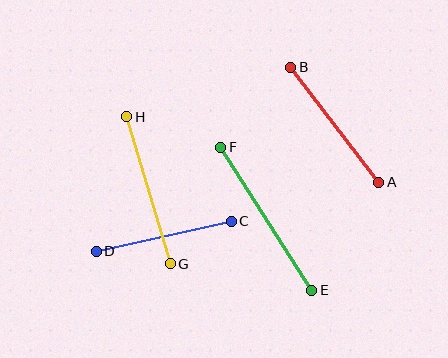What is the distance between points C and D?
The distance is approximately 138 pixels.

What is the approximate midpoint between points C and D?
The midpoint is at approximately (164, 236) pixels.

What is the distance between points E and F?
The distance is approximately 170 pixels.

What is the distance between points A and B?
The distance is approximately 145 pixels.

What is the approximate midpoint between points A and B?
The midpoint is at approximately (335, 125) pixels.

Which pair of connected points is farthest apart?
Points E and F are farthest apart.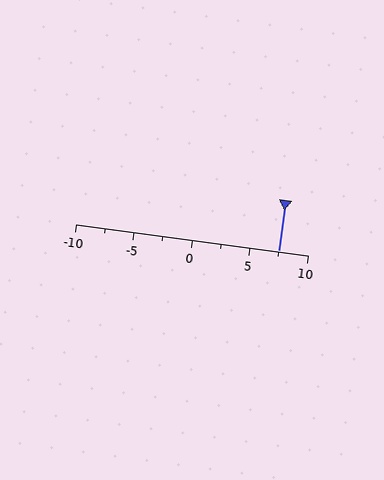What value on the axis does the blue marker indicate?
The marker indicates approximately 7.5.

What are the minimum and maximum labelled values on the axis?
The axis runs from -10 to 10.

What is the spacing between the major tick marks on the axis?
The major ticks are spaced 5 apart.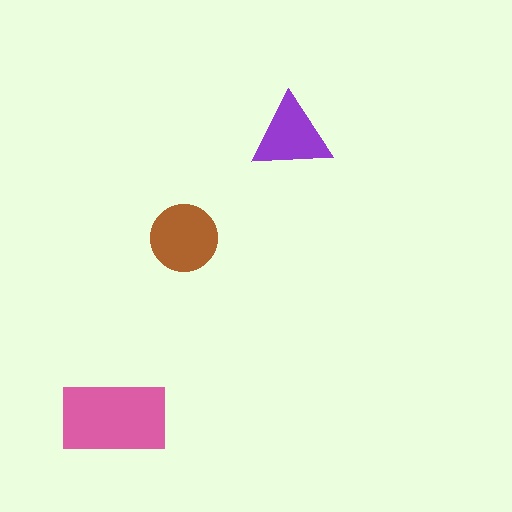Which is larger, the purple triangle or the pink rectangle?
The pink rectangle.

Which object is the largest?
The pink rectangle.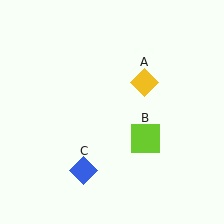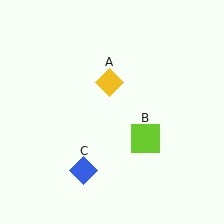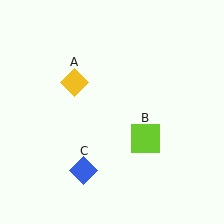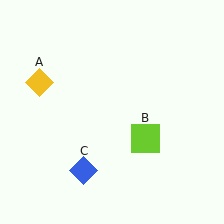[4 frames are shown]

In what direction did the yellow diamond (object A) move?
The yellow diamond (object A) moved left.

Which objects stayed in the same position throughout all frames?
Lime square (object B) and blue diamond (object C) remained stationary.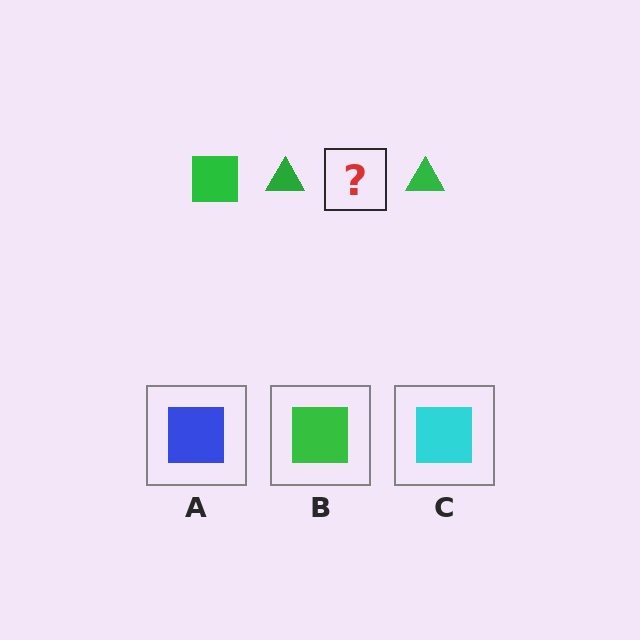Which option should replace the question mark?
Option B.